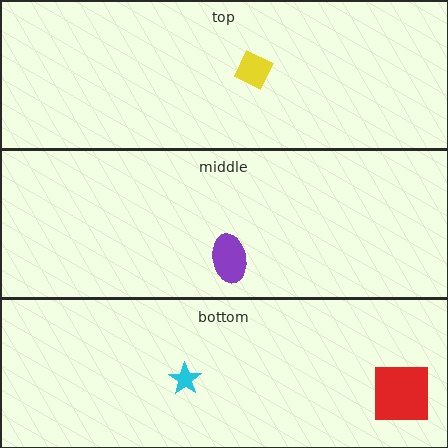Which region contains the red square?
The bottom region.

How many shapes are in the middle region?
1.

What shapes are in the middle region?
The purple ellipse.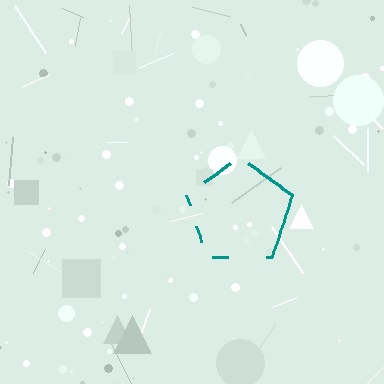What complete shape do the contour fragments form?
The contour fragments form a pentagon.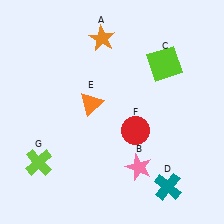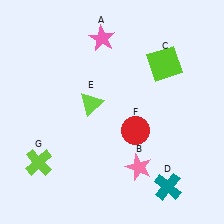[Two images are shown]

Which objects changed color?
A changed from orange to pink. E changed from orange to lime.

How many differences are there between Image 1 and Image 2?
There are 2 differences between the two images.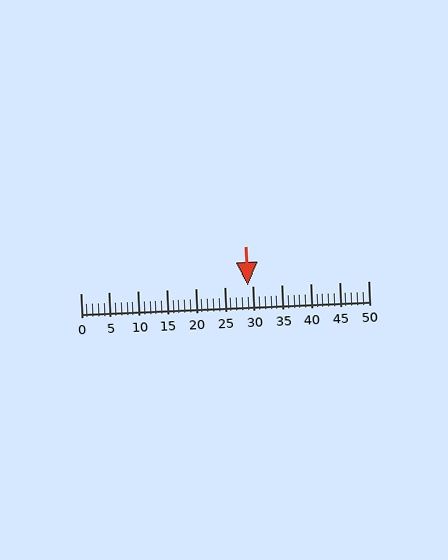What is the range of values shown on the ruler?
The ruler shows values from 0 to 50.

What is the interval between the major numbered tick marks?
The major tick marks are spaced 5 units apart.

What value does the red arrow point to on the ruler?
The red arrow points to approximately 29.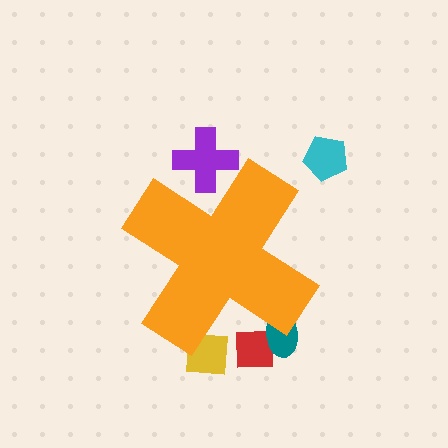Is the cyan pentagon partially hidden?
No, the cyan pentagon is fully visible.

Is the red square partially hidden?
Yes, the red square is partially hidden behind the orange cross.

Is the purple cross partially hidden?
Yes, the purple cross is partially hidden behind the orange cross.